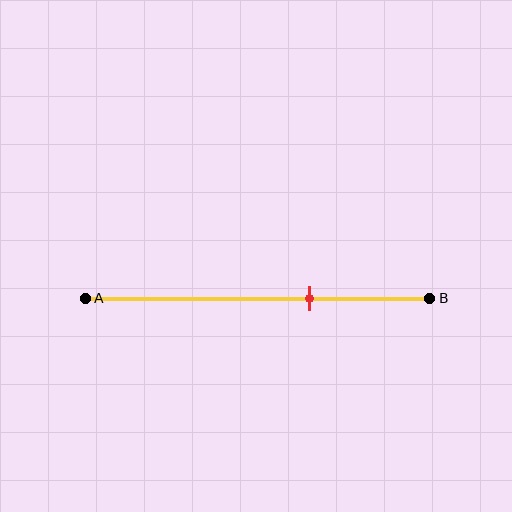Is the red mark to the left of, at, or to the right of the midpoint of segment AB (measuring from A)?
The red mark is to the right of the midpoint of segment AB.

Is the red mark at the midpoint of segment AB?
No, the mark is at about 65% from A, not at the 50% midpoint.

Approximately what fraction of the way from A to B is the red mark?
The red mark is approximately 65% of the way from A to B.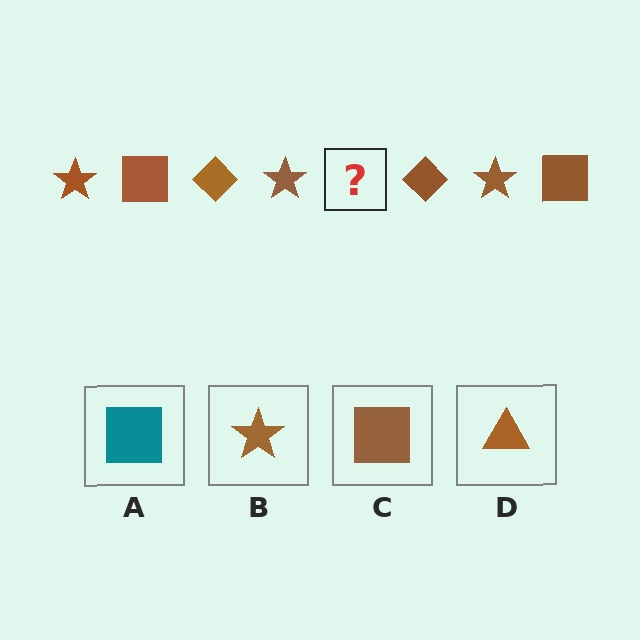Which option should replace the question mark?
Option C.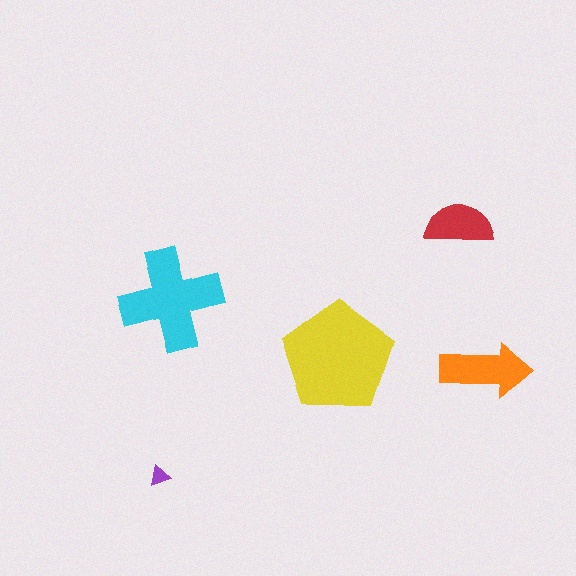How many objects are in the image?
There are 5 objects in the image.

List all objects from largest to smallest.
The yellow pentagon, the cyan cross, the orange arrow, the red semicircle, the purple triangle.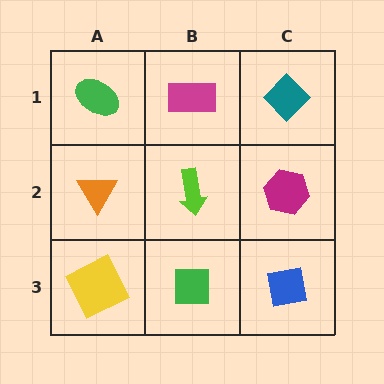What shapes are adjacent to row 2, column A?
A green ellipse (row 1, column A), a yellow square (row 3, column A), a lime arrow (row 2, column B).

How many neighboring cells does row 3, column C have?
2.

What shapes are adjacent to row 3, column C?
A magenta hexagon (row 2, column C), a green square (row 3, column B).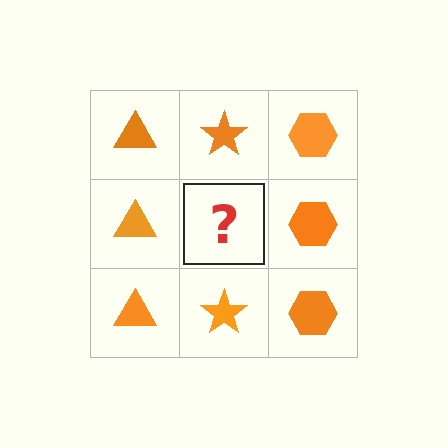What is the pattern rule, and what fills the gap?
The rule is that each column has a consistent shape. The gap should be filled with an orange star.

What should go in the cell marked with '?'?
The missing cell should contain an orange star.